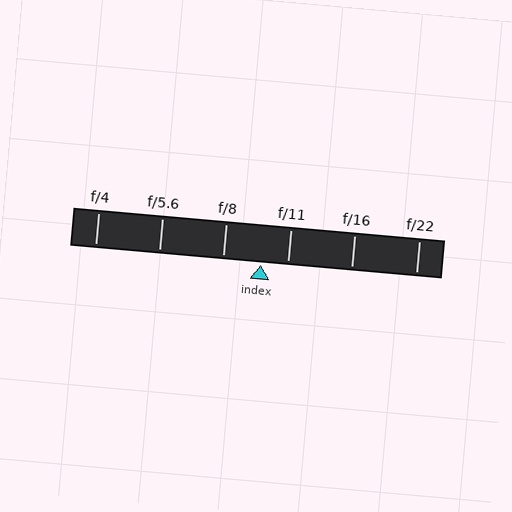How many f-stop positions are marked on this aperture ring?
There are 6 f-stop positions marked.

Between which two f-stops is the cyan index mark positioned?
The index mark is between f/8 and f/11.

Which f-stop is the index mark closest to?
The index mark is closest to f/11.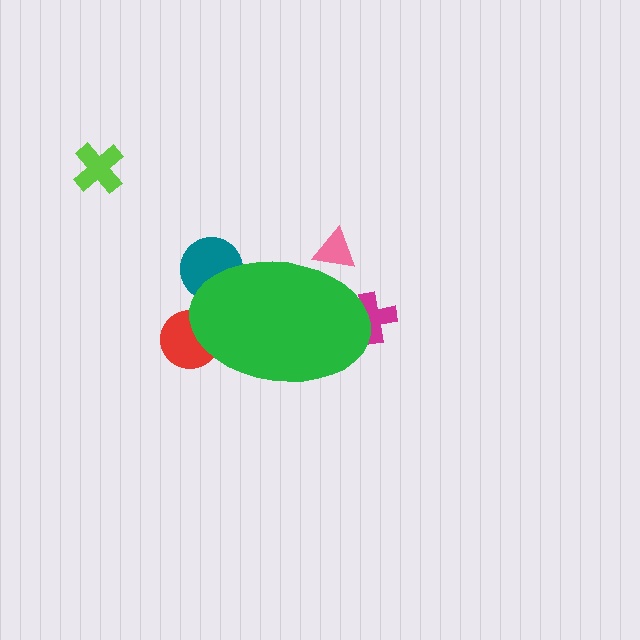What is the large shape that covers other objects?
A green ellipse.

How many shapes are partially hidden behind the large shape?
4 shapes are partially hidden.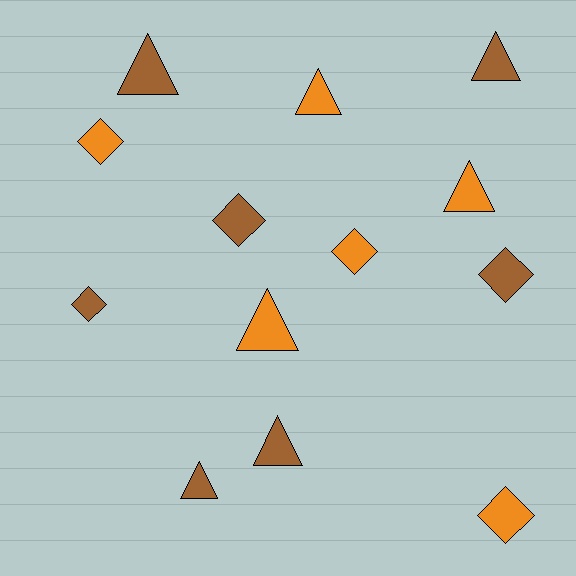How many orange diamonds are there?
There are 3 orange diamonds.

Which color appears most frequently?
Brown, with 7 objects.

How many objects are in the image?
There are 13 objects.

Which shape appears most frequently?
Triangle, with 7 objects.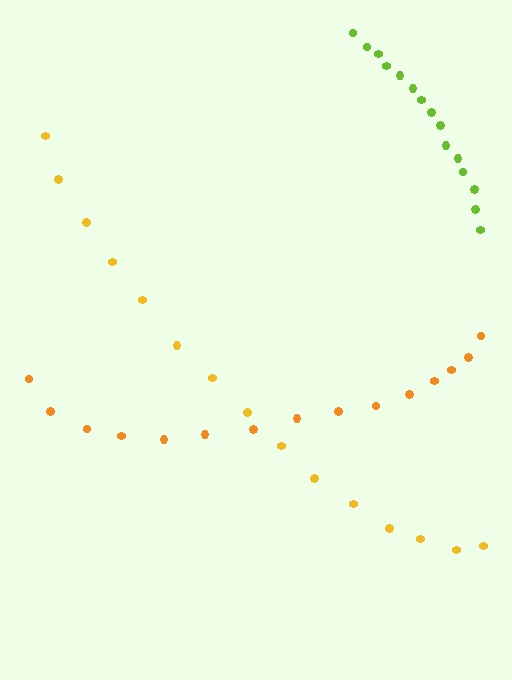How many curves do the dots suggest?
There are 3 distinct paths.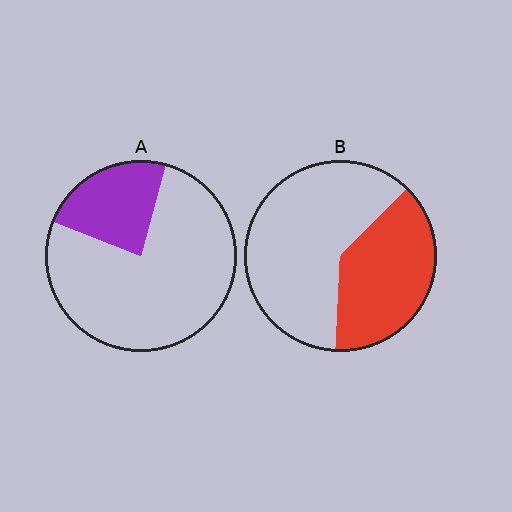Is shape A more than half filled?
No.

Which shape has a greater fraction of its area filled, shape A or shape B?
Shape B.